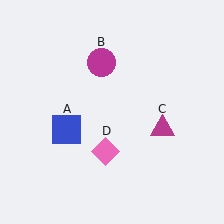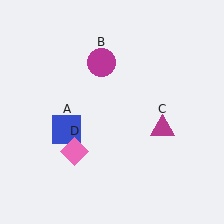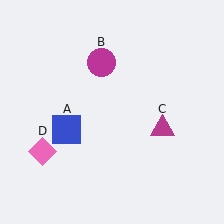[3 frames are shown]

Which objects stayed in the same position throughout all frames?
Blue square (object A) and magenta circle (object B) and magenta triangle (object C) remained stationary.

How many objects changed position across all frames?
1 object changed position: pink diamond (object D).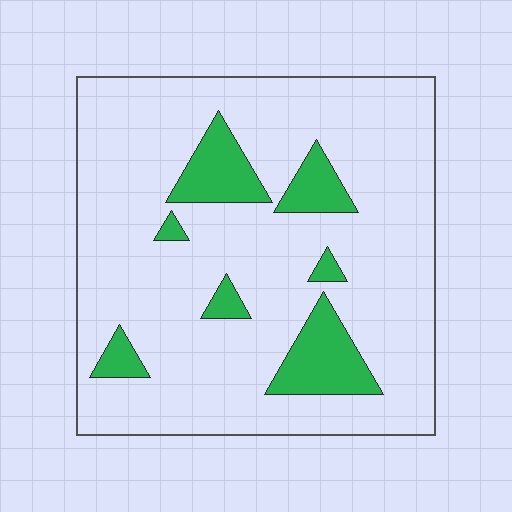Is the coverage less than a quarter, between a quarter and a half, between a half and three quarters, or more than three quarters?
Less than a quarter.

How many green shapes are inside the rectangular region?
7.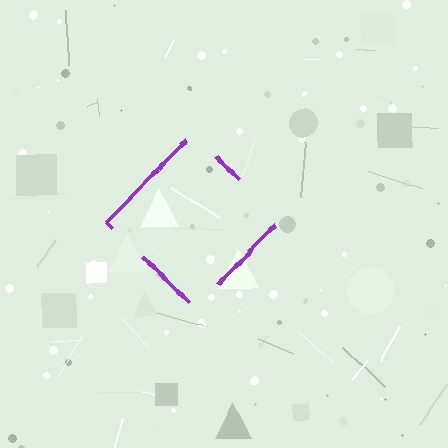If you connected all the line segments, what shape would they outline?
They would outline a diamond.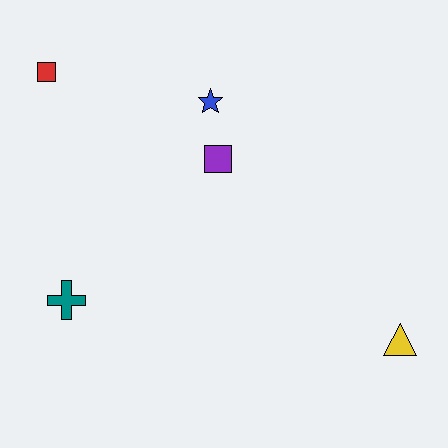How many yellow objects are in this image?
There is 1 yellow object.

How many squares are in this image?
There are 2 squares.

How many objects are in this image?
There are 5 objects.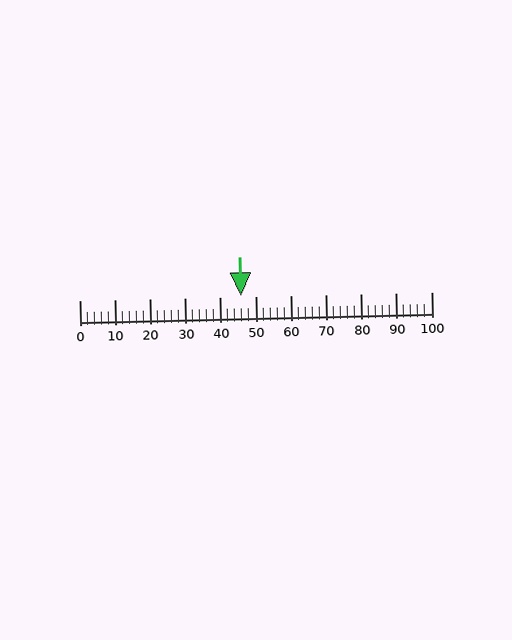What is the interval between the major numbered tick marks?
The major tick marks are spaced 10 units apart.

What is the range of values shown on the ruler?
The ruler shows values from 0 to 100.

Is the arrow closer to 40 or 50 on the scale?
The arrow is closer to 50.